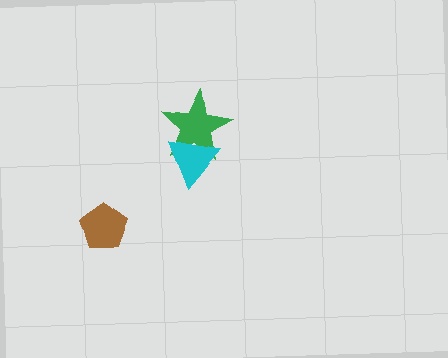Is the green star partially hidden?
Yes, it is partially covered by another shape.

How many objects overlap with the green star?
1 object overlaps with the green star.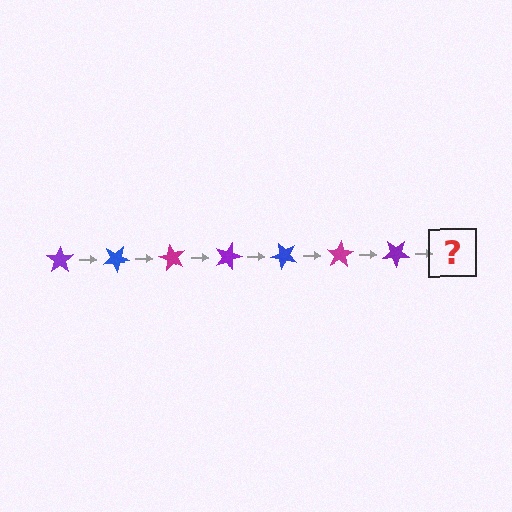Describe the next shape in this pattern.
It should be a blue star, rotated 210 degrees from the start.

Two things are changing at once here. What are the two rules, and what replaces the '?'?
The two rules are that it rotates 30 degrees each step and the color cycles through purple, blue, and magenta. The '?' should be a blue star, rotated 210 degrees from the start.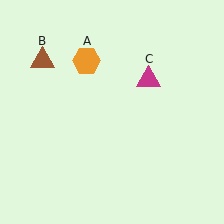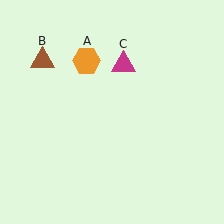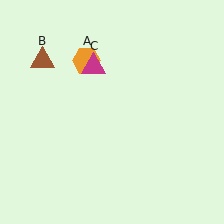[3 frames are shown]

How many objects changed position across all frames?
1 object changed position: magenta triangle (object C).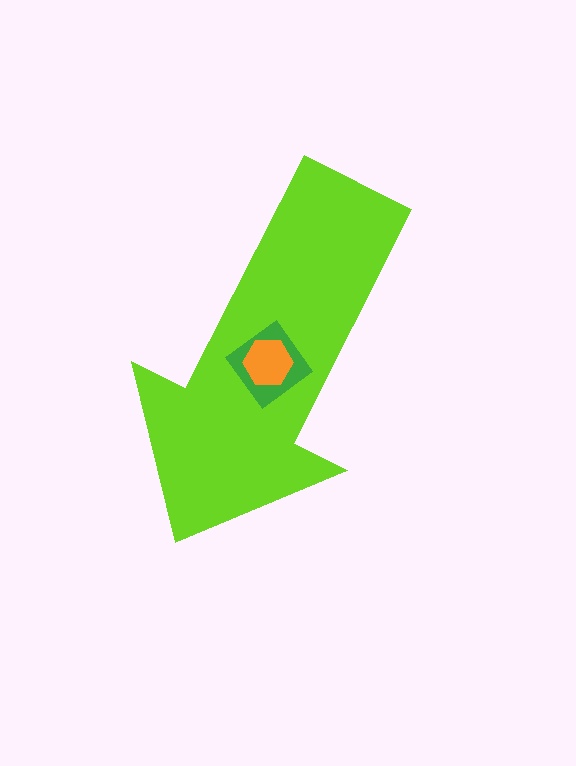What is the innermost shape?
The orange hexagon.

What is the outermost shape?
The lime arrow.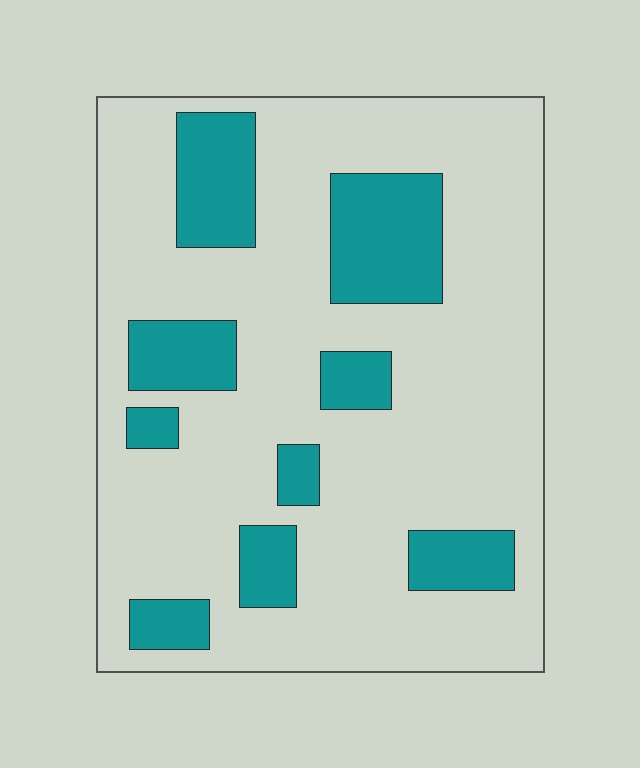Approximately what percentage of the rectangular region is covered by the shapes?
Approximately 20%.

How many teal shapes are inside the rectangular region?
9.